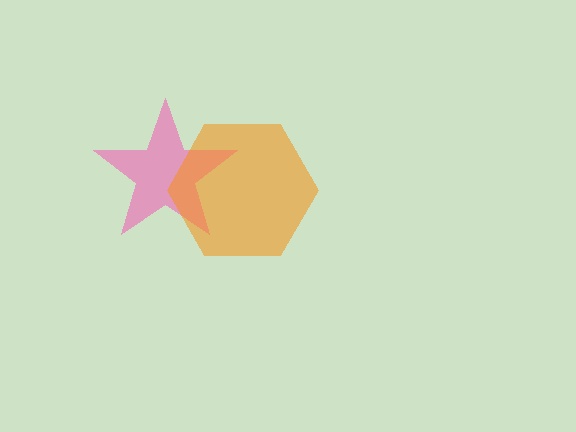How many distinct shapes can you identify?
There are 2 distinct shapes: a pink star, an orange hexagon.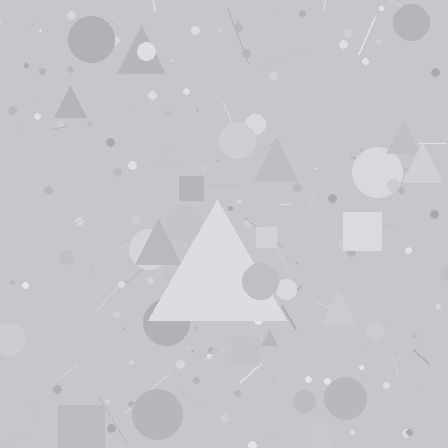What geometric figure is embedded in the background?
A triangle is embedded in the background.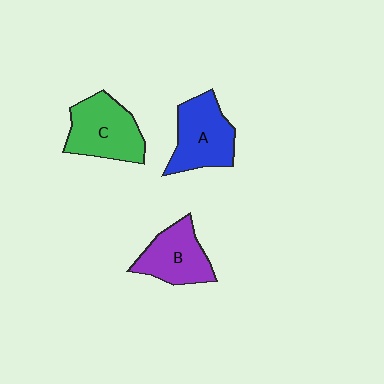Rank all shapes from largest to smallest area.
From largest to smallest: C (green), A (blue), B (purple).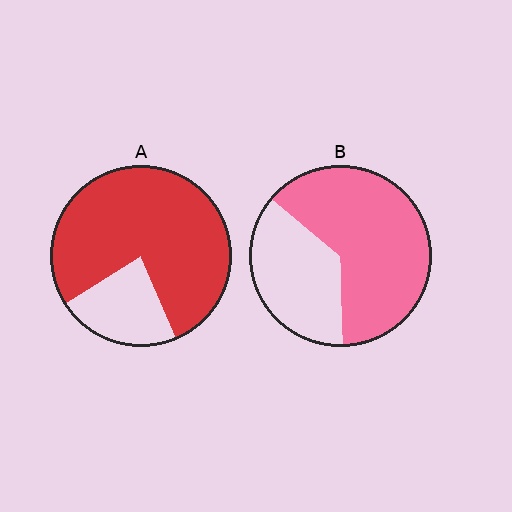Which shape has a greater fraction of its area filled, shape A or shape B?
Shape A.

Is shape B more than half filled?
Yes.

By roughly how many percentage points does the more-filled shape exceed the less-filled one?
By roughly 15 percentage points (A over B).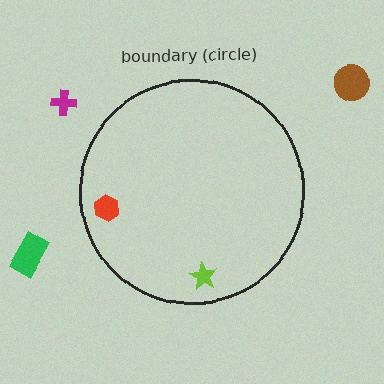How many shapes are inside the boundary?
2 inside, 3 outside.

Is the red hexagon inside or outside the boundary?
Inside.